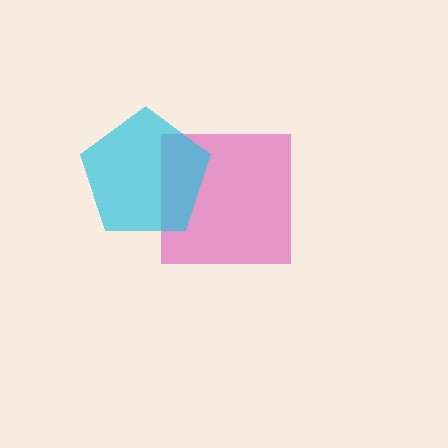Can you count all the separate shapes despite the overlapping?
Yes, there are 2 separate shapes.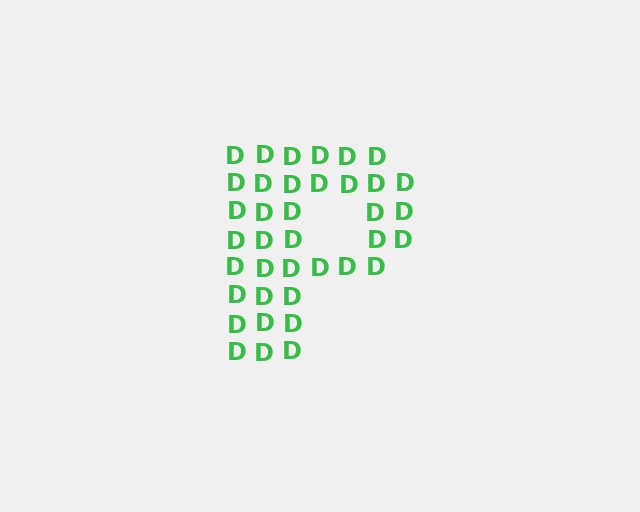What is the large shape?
The large shape is the letter P.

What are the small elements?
The small elements are letter D's.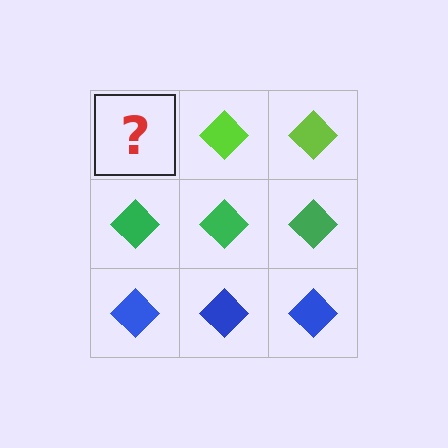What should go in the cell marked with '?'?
The missing cell should contain a lime diamond.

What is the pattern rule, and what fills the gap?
The rule is that each row has a consistent color. The gap should be filled with a lime diamond.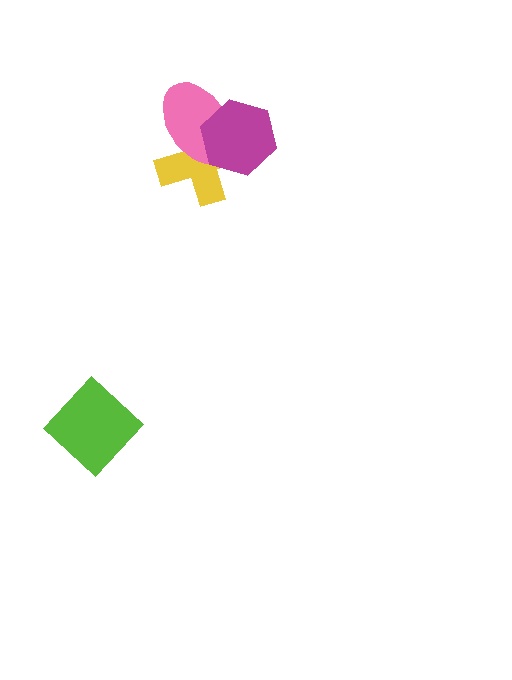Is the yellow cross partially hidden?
Yes, it is partially covered by another shape.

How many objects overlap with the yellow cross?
2 objects overlap with the yellow cross.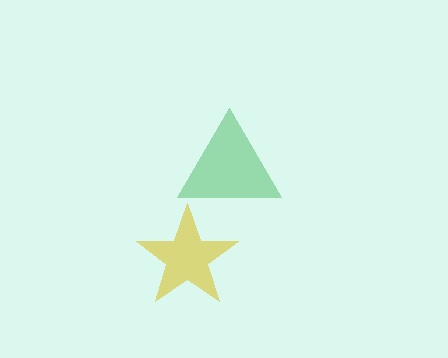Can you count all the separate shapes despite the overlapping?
Yes, there are 2 separate shapes.